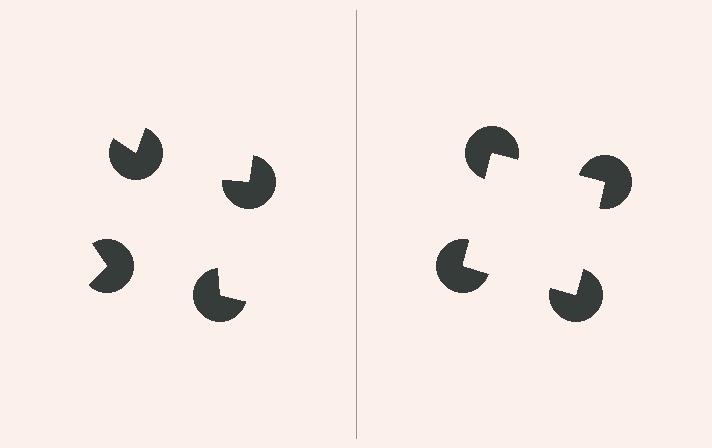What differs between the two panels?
The pac-man discs are positioned identically on both sides; only the wedge orientations differ. On the right they align to a square; on the left they are misaligned.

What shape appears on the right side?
An illusory square.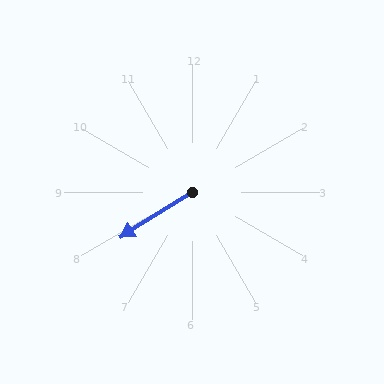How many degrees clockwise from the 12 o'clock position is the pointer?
Approximately 238 degrees.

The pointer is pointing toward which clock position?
Roughly 8 o'clock.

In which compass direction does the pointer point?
Southwest.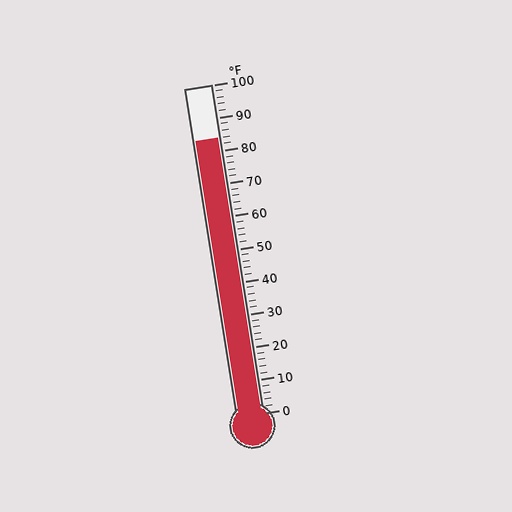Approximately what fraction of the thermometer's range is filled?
The thermometer is filled to approximately 85% of its range.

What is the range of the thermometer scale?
The thermometer scale ranges from 0°F to 100°F.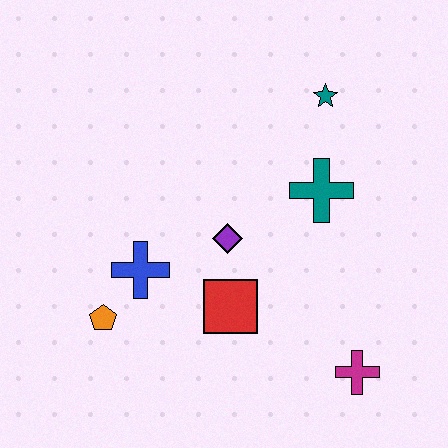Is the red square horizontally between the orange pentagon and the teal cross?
Yes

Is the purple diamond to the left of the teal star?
Yes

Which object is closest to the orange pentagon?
The blue cross is closest to the orange pentagon.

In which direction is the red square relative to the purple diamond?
The red square is below the purple diamond.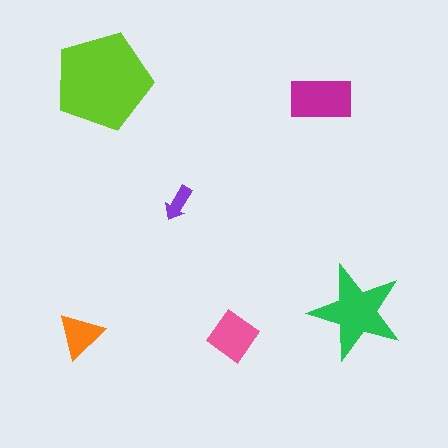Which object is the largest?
The lime pentagon.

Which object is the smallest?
The purple arrow.